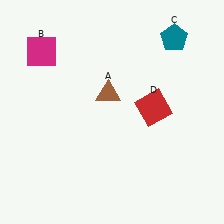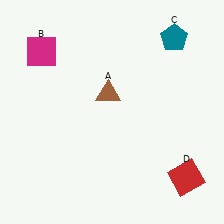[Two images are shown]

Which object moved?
The red square (D) moved down.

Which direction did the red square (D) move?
The red square (D) moved down.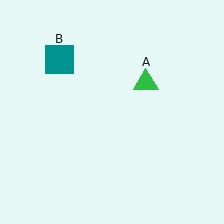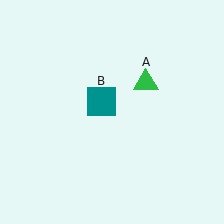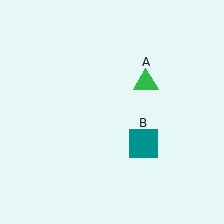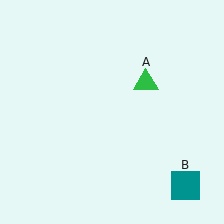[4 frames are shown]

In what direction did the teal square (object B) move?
The teal square (object B) moved down and to the right.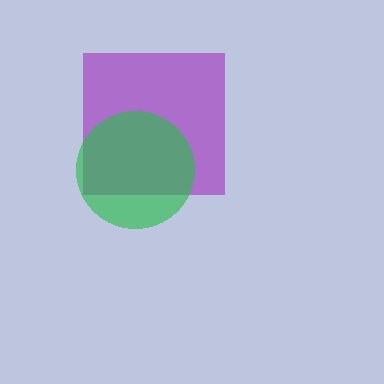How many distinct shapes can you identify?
There are 2 distinct shapes: a purple square, a green circle.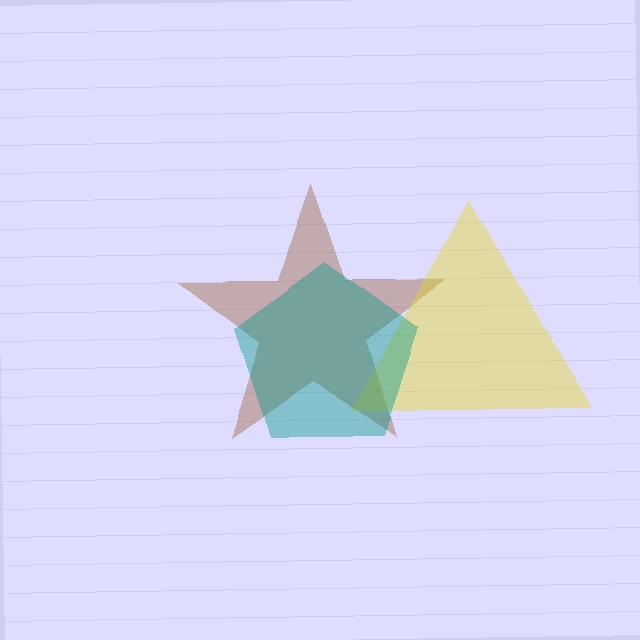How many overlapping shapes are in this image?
There are 3 overlapping shapes in the image.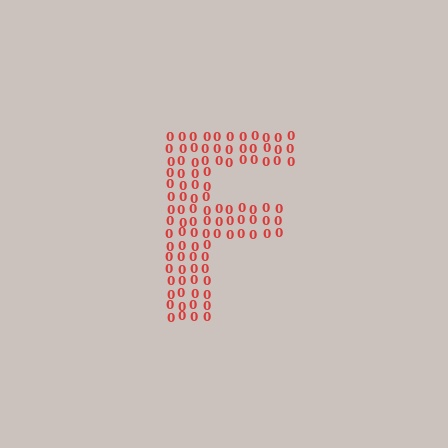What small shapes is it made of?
It is made of small digit 0's.